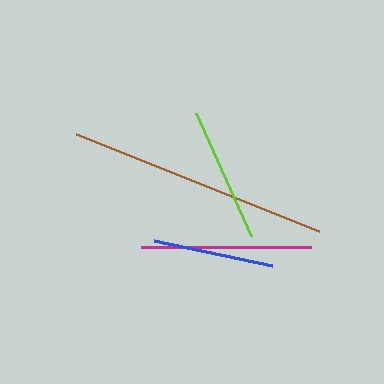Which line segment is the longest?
The brown line is the longest at approximately 262 pixels.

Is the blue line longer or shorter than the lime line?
The lime line is longer than the blue line.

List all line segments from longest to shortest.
From longest to shortest: brown, magenta, lime, blue.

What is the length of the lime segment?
The lime segment is approximately 134 pixels long.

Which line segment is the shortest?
The blue line is the shortest at approximately 120 pixels.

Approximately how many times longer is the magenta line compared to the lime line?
The magenta line is approximately 1.3 times the length of the lime line.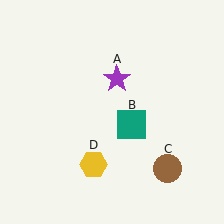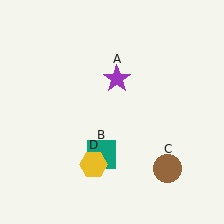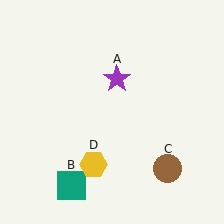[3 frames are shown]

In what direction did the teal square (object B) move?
The teal square (object B) moved down and to the left.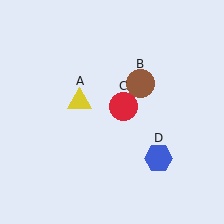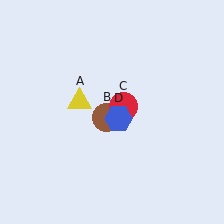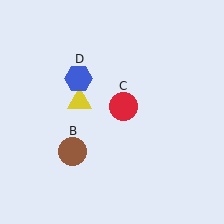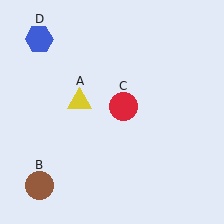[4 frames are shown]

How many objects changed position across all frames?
2 objects changed position: brown circle (object B), blue hexagon (object D).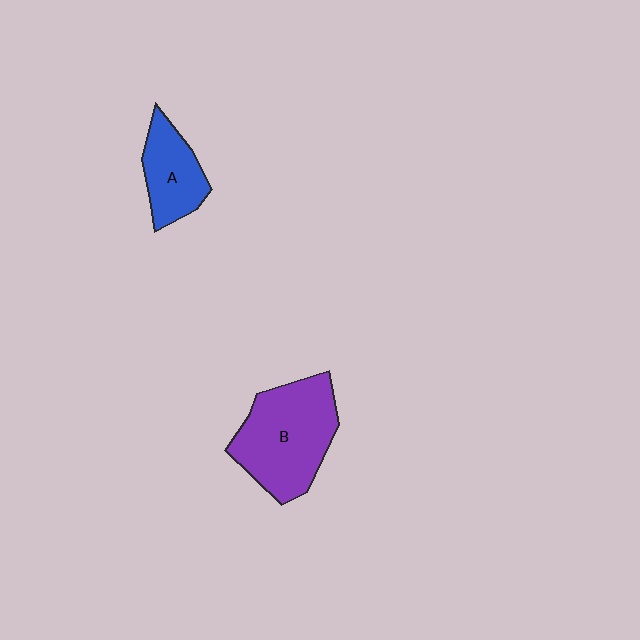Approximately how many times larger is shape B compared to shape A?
Approximately 1.8 times.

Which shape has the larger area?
Shape B (purple).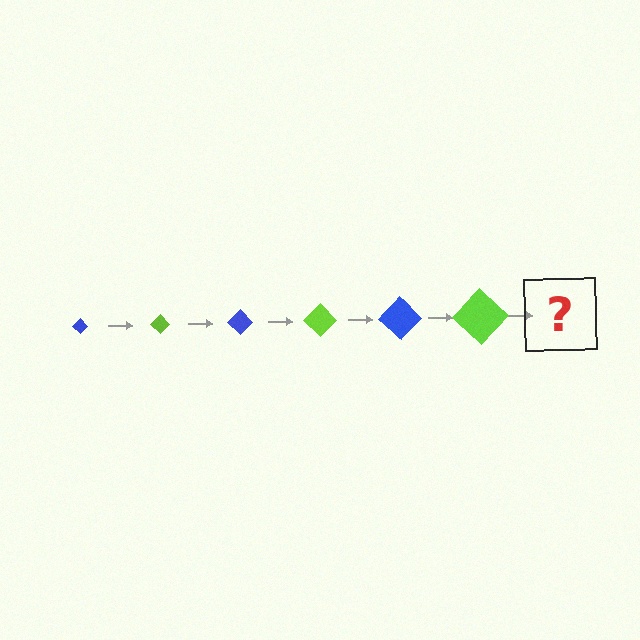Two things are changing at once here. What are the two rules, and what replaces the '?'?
The two rules are that the diamond grows larger each step and the color cycles through blue and lime. The '?' should be a blue diamond, larger than the previous one.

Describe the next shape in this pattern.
It should be a blue diamond, larger than the previous one.